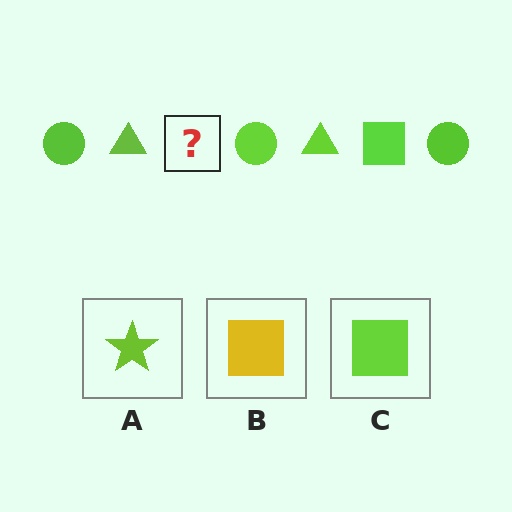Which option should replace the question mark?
Option C.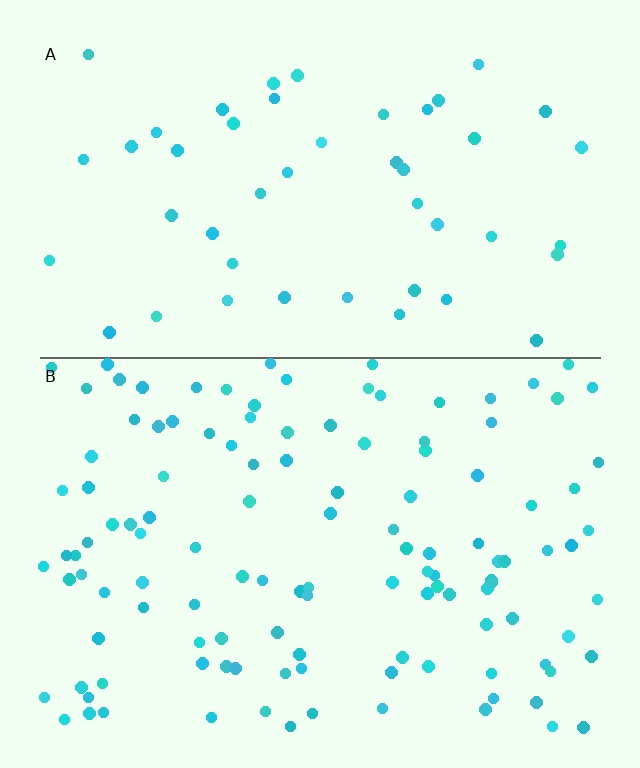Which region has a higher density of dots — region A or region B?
B (the bottom).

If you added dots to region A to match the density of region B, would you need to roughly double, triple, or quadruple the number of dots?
Approximately triple.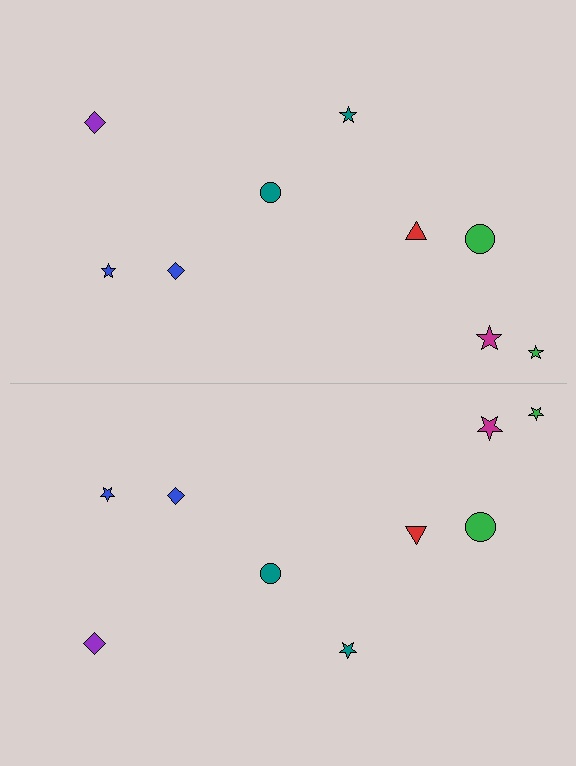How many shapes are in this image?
There are 18 shapes in this image.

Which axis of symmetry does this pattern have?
The pattern has a horizontal axis of symmetry running through the center of the image.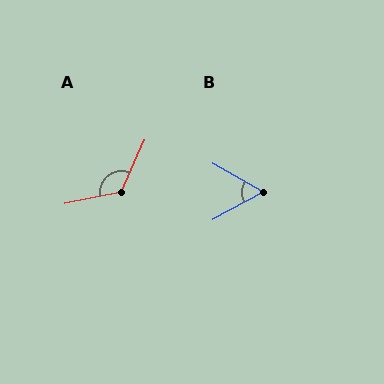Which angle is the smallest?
B, at approximately 58 degrees.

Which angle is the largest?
A, at approximately 125 degrees.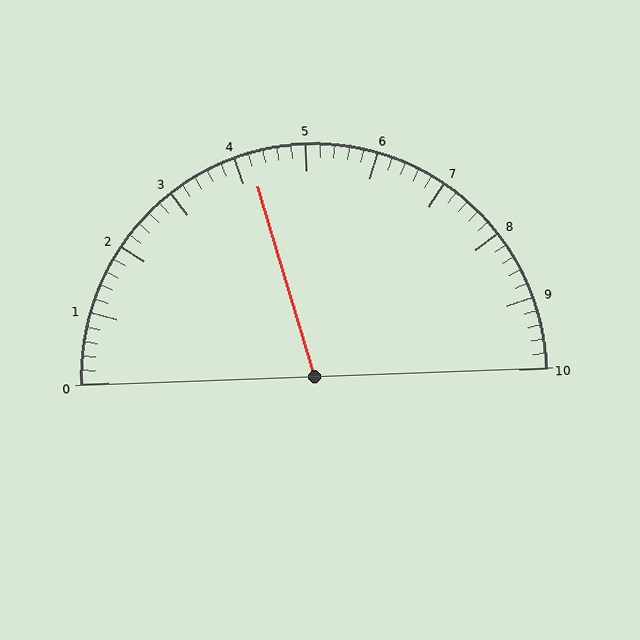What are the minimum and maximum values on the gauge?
The gauge ranges from 0 to 10.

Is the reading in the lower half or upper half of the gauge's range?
The reading is in the lower half of the range (0 to 10).